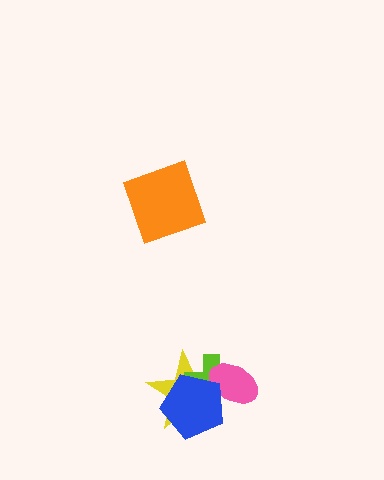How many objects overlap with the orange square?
0 objects overlap with the orange square.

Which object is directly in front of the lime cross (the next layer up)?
The pink ellipse is directly in front of the lime cross.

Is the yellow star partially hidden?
Yes, it is partially covered by another shape.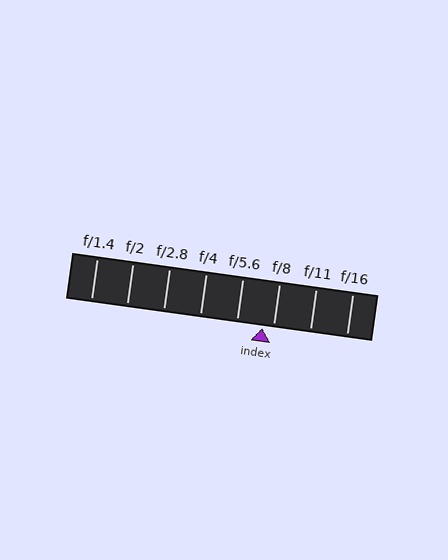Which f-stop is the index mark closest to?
The index mark is closest to f/8.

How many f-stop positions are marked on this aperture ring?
There are 8 f-stop positions marked.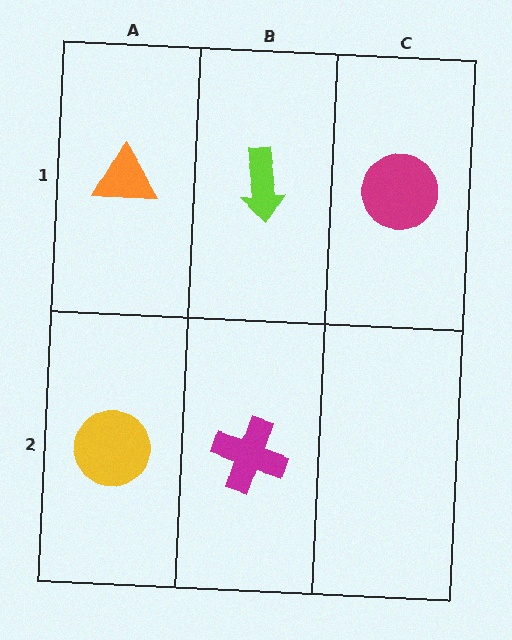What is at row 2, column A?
A yellow circle.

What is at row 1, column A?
An orange triangle.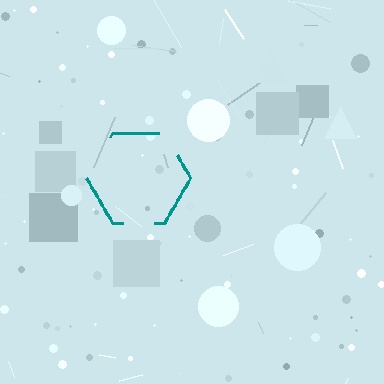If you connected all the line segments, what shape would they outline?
They would outline a hexagon.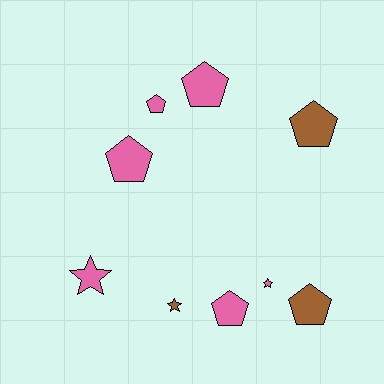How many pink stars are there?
There are 2 pink stars.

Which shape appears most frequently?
Pentagon, with 6 objects.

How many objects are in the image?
There are 9 objects.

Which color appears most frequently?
Pink, with 6 objects.